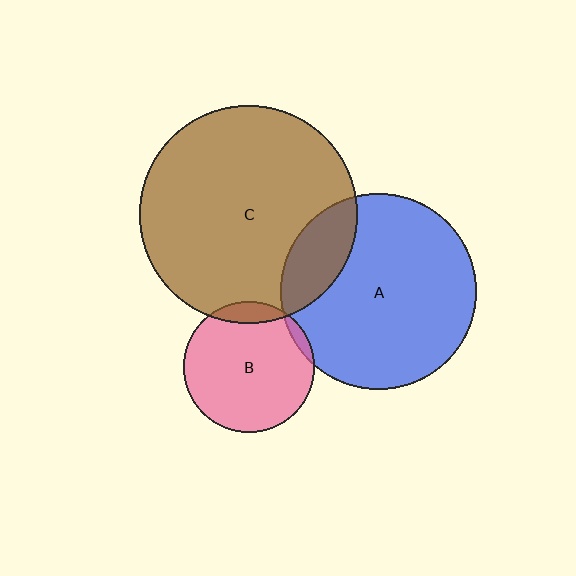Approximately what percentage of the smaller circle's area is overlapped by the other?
Approximately 5%.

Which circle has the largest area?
Circle C (brown).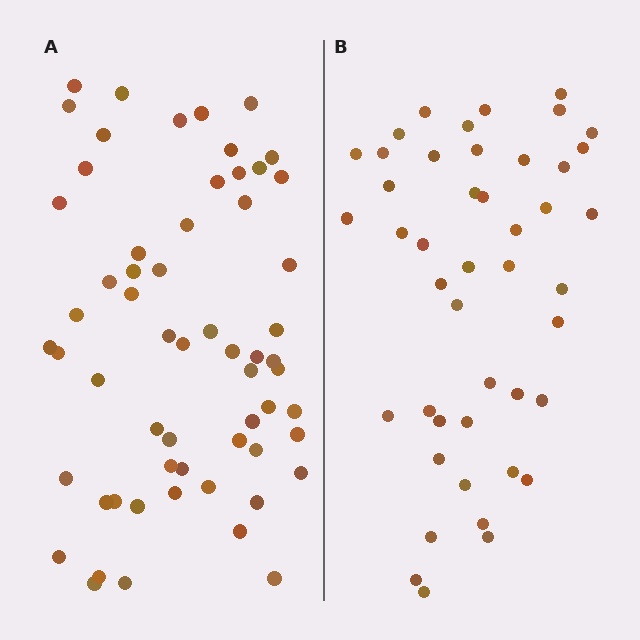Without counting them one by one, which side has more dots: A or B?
Region A (the left region) has more dots.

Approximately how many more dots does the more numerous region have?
Region A has approximately 15 more dots than region B.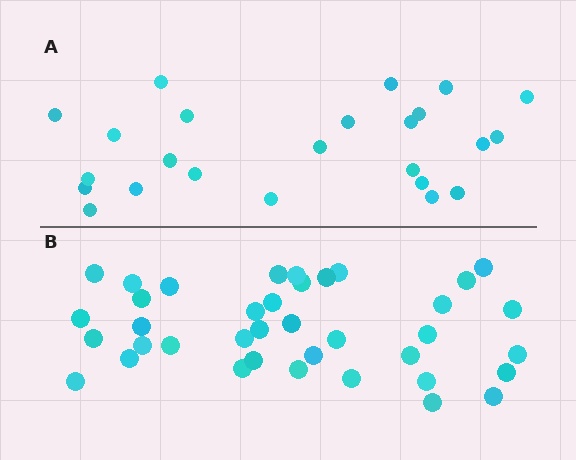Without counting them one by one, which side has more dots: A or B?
Region B (the bottom region) has more dots.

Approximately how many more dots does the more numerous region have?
Region B has approximately 15 more dots than region A.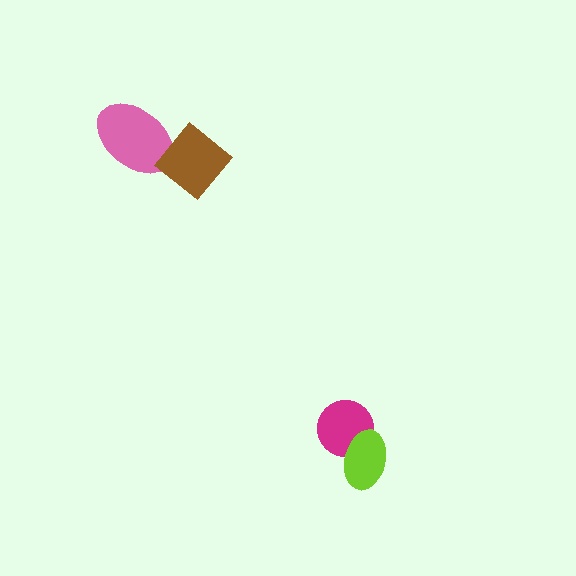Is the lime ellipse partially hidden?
No, no other shape covers it.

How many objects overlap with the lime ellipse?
1 object overlaps with the lime ellipse.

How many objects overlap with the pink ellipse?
1 object overlaps with the pink ellipse.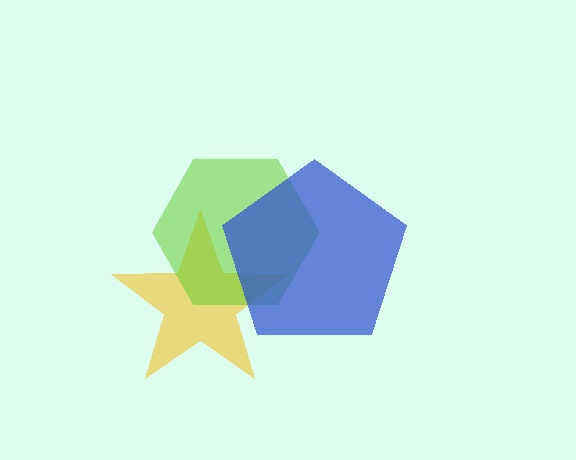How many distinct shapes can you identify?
There are 3 distinct shapes: a yellow star, a lime hexagon, a blue pentagon.